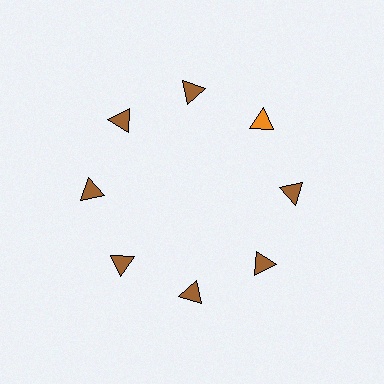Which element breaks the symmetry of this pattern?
The orange triangle at roughly the 2 o'clock position breaks the symmetry. All other shapes are brown triangles.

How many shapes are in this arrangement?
There are 8 shapes arranged in a ring pattern.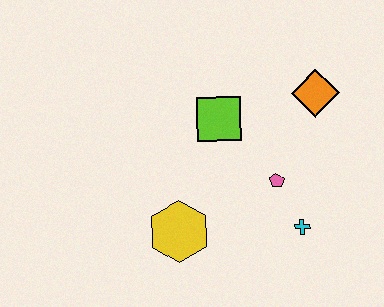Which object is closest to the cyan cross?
The pink pentagon is closest to the cyan cross.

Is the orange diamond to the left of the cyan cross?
No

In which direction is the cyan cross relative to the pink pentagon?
The cyan cross is below the pink pentagon.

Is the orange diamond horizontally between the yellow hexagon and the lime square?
No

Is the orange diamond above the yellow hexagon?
Yes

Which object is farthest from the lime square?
The cyan cross is farthest from the lime square.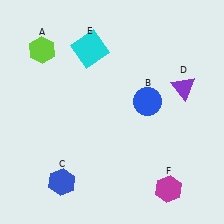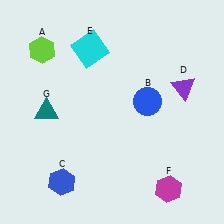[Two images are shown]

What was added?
A teal triangle (G) was added in Image 2.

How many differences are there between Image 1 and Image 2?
There is 1 difference between the two images.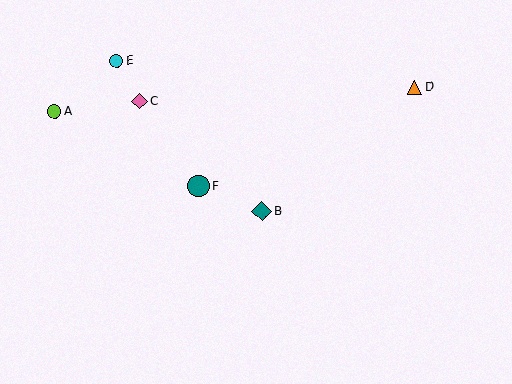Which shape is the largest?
The teal circle (labeled F) is the largest.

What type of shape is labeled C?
Shape C is a pink diamond.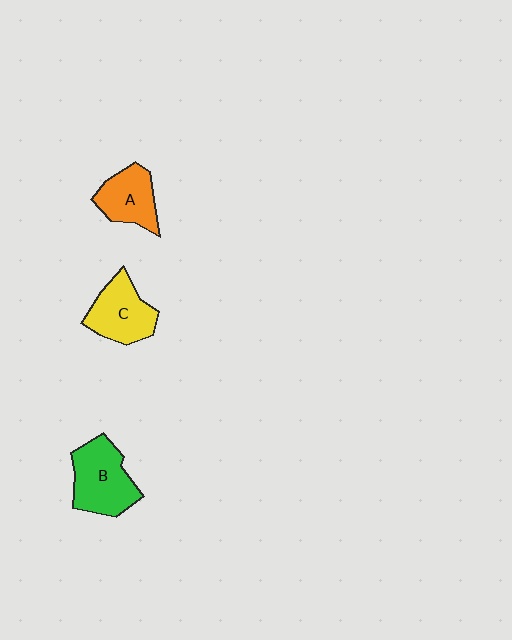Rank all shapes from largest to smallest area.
From largest to smallest: B (green), C (yellow), A (orange).